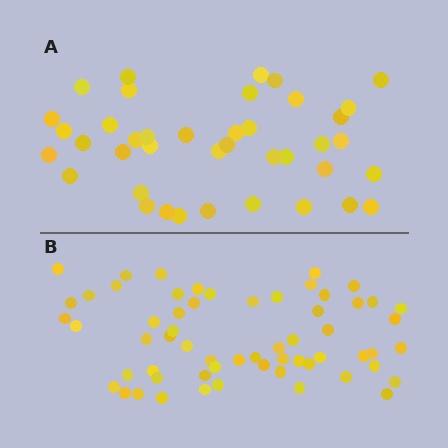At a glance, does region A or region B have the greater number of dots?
Region B (the bottom region) has more dots.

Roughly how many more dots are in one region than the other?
Region B has approximately 20 more dots than region A.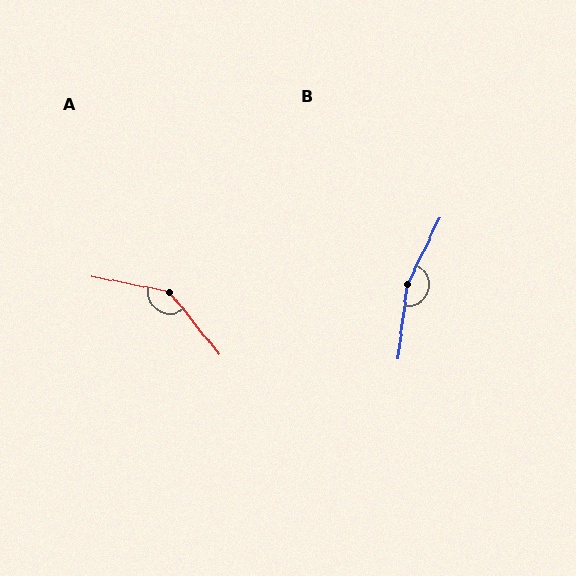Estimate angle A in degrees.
Approximately 139 degrees.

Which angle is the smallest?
A, at approximately 139 degrees.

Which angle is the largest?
B, at approximately 161 degrees.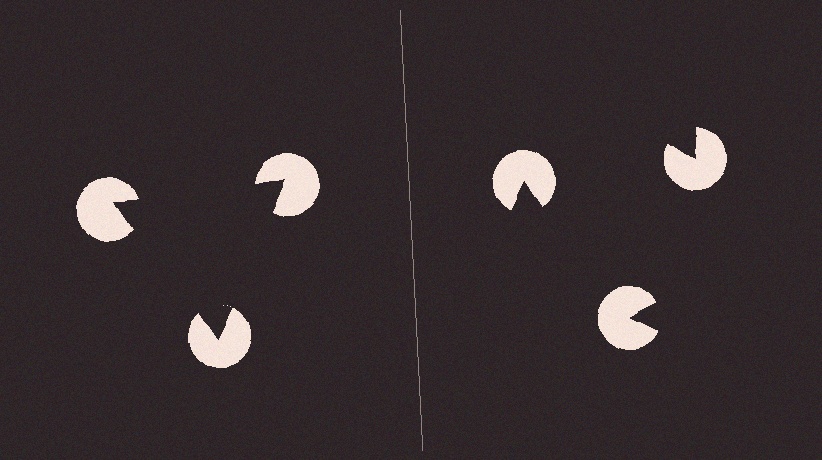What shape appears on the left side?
An illusory triangle.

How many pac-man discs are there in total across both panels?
6 — 3 on each side.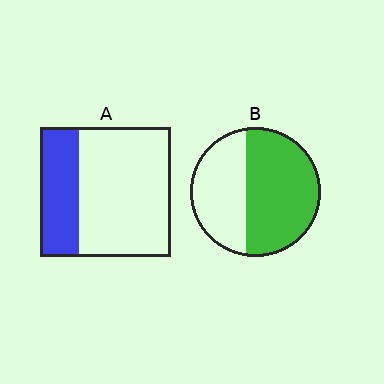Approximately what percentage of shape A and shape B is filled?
A is approximately 30% and B is approximately 60%.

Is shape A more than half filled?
No.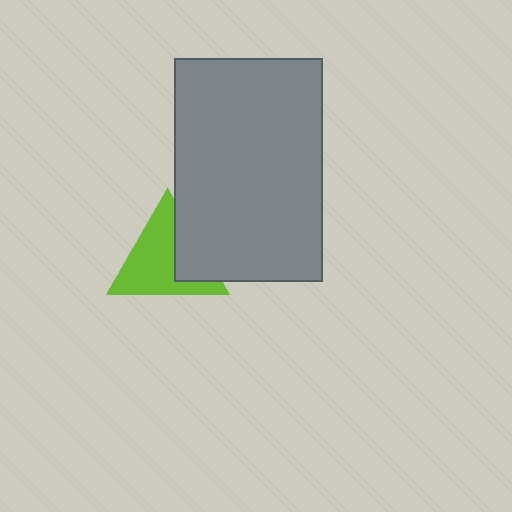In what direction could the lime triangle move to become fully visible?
The lime triangle could move left. That would shift it out from behind the gray rectangle entirely.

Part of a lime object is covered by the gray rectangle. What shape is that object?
It is a triangle.